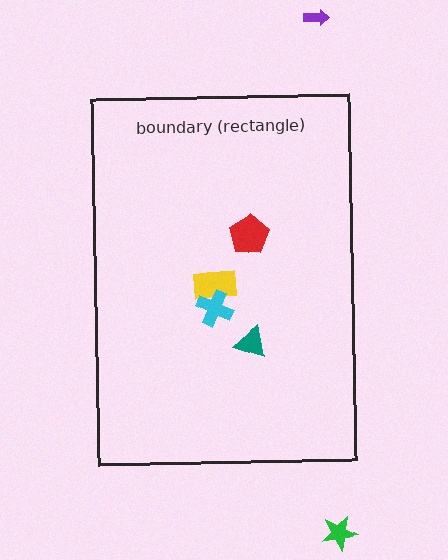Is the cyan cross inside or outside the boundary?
Inside.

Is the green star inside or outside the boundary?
Outside.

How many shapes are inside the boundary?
4 inside, 2 outside.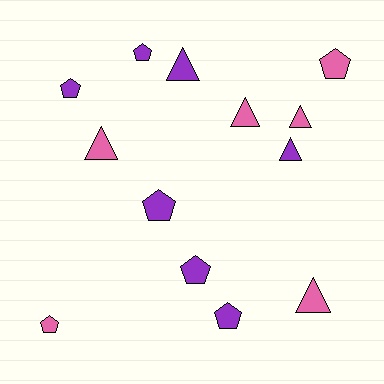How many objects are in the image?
There are 13 objects.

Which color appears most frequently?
Purple, with 7 objects.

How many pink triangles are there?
There are 4 pink triangles.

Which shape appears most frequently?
Pentagon, with 7 objects.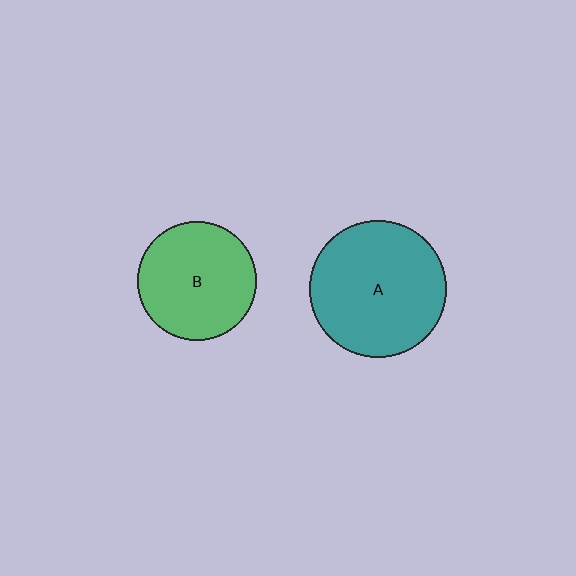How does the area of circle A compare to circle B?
Approximately 1.3 times.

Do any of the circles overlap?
No, none of the circles overlap.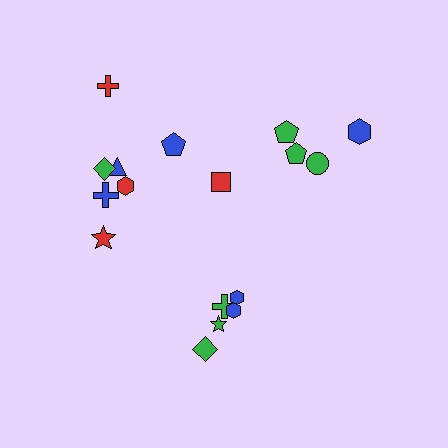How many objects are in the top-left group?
There are 8 objects.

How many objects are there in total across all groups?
There are 17 objects.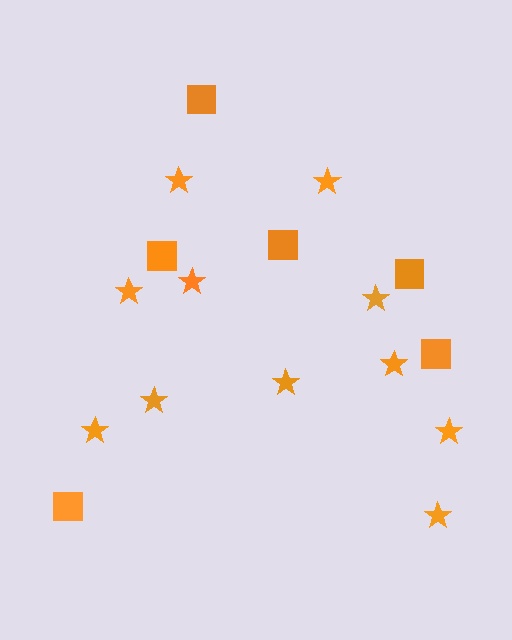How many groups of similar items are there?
There are 2 groups: one group of squares (6) and one group of stars (11).